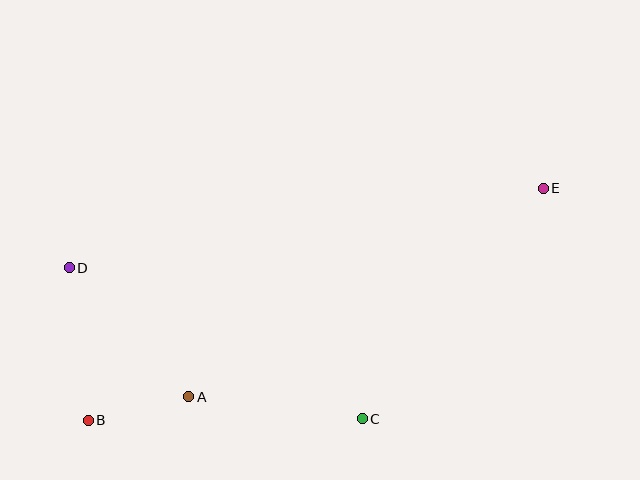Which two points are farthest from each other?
Points B and E are farthest from each other.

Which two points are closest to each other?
Points A and B are closest to each other.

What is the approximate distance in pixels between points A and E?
The distance between A and E is approximately 411 pixels.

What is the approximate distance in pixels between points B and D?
The distance between B and D is approximately 154 pixels.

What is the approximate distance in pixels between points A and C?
The distance between A and C is approximately 174 pixels.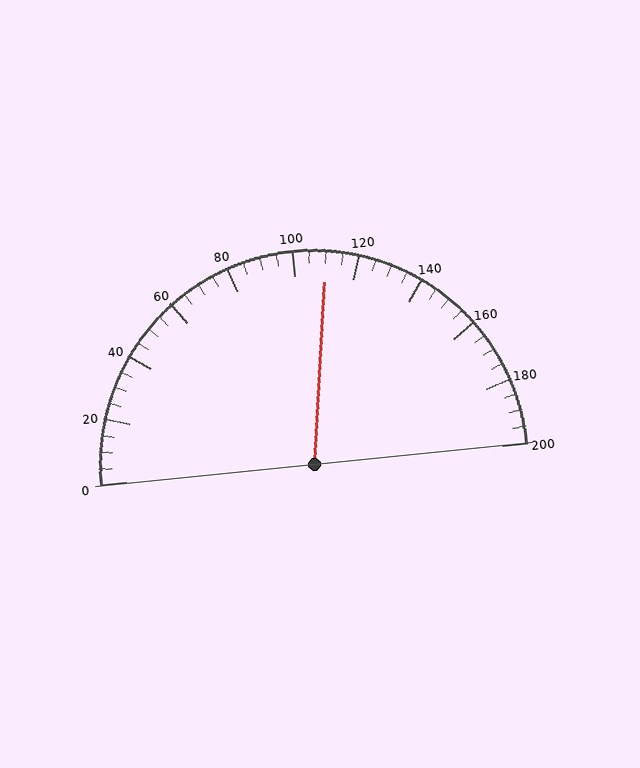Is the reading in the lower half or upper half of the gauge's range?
The reading is in the upper half of the range (0 to 200).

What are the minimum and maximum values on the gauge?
The gauge ranges from 0 to 200.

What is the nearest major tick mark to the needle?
The nearest major tick mark is 120.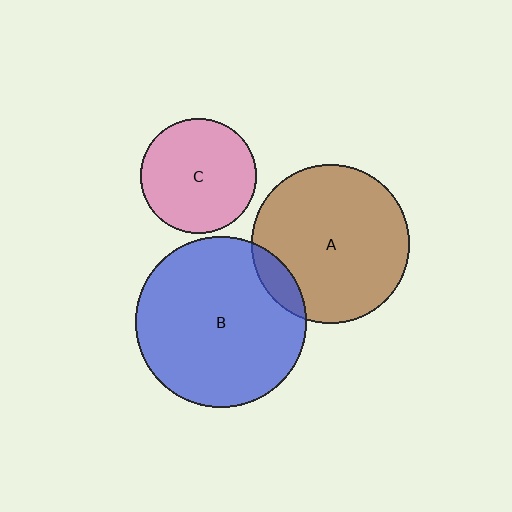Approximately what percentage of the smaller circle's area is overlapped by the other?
Approximately 10%.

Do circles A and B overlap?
Yes.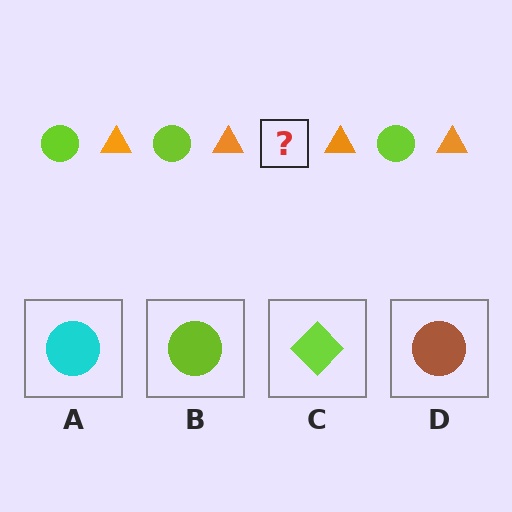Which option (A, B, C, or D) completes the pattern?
B.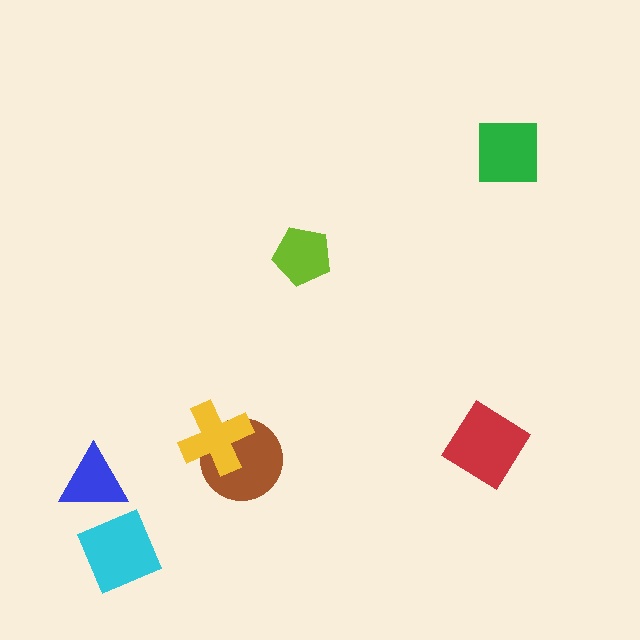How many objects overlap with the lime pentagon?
0 objects overlap with the lime pentagon.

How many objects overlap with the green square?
0 objects overlap with the green square.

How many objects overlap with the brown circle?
1 object overlaps with the brown circle.